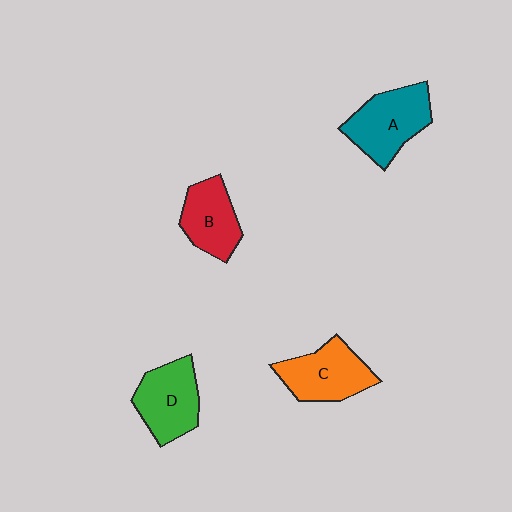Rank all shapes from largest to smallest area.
From largest to smallest: A (teal), C (orange), D (green), B (red).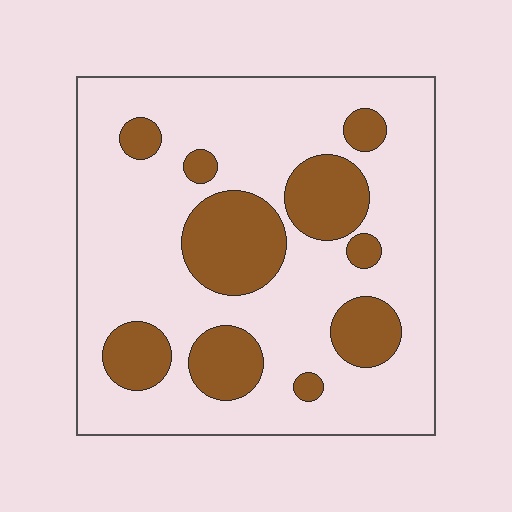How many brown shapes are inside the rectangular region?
10.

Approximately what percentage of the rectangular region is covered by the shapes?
Approximately 25%.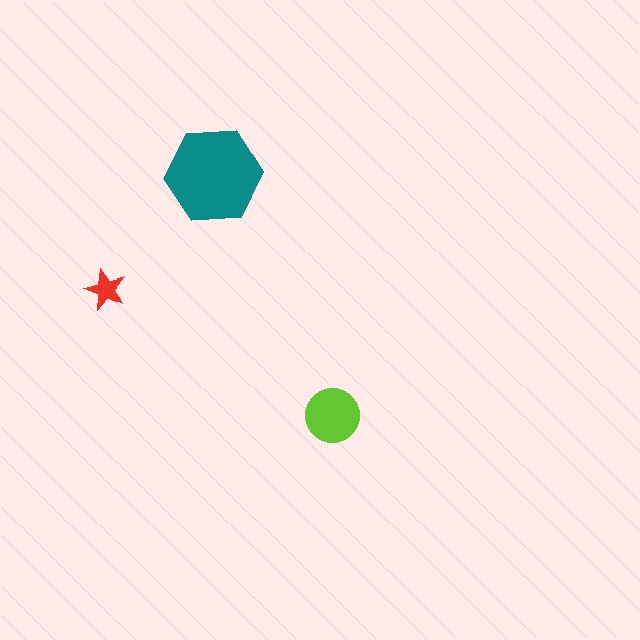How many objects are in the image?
There are 3 objects in the image.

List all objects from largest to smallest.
The teal hexagon, the lime circle, the red star.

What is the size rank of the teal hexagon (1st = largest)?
1st.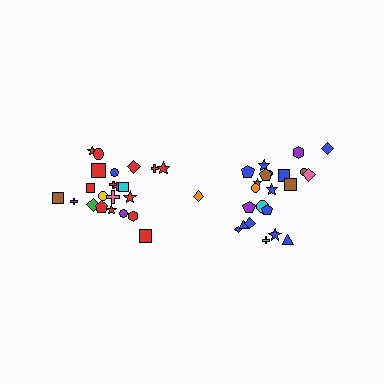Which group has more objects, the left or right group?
The right group.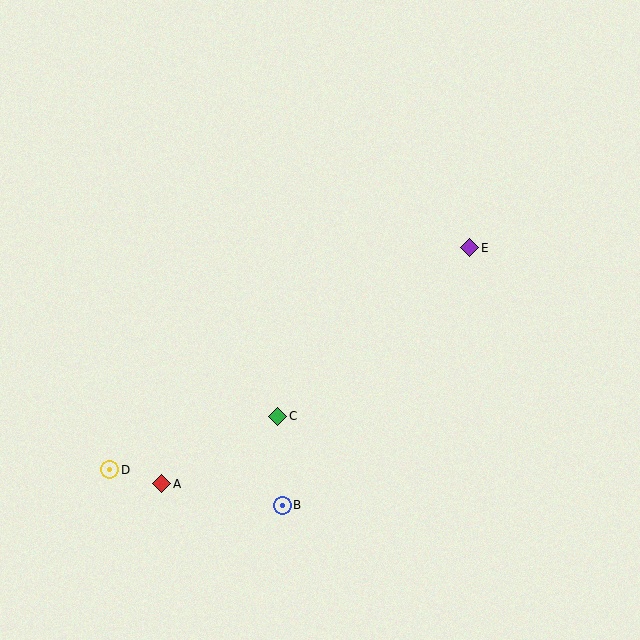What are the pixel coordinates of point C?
Point C is at (278, 416).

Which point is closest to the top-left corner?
Point D is closest to the top-left corner.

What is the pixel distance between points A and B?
The distance between A and B is 123 pixels.